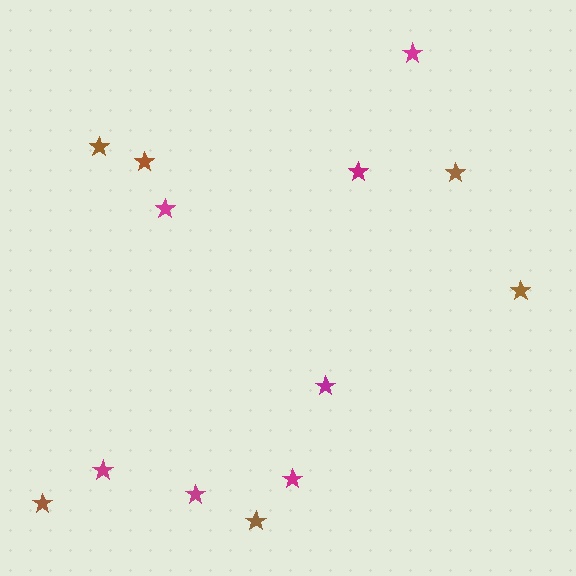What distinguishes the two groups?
There are 2 groups: one group of brown stars (6) and one group of magenta stars (7).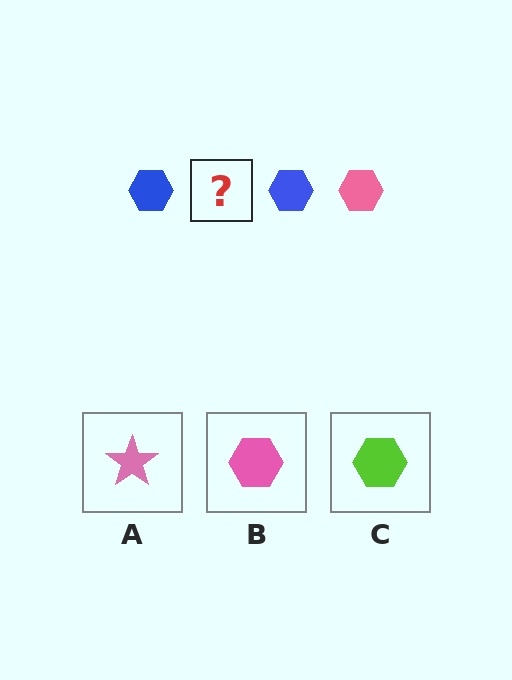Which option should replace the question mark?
Option B.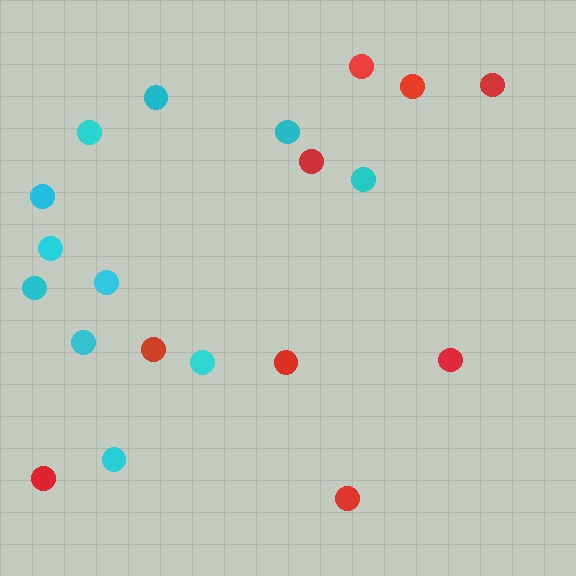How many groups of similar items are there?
There are 2 groups: one group of cyan circles (11) and one group of red circles (9).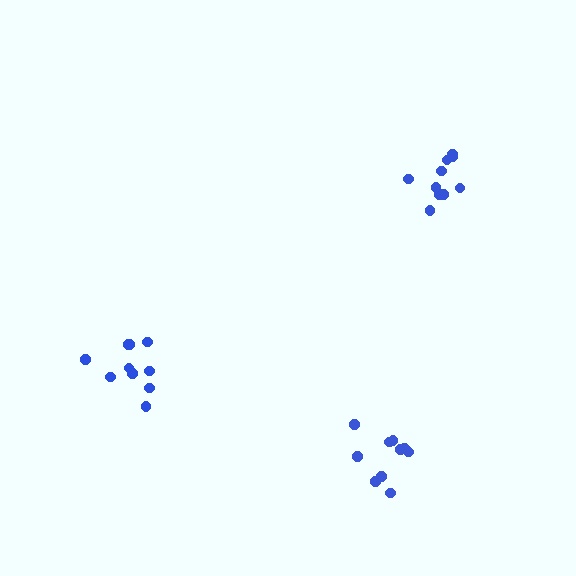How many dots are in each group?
Group 1: 10 dots, Group 2: 10 dots, Group 3: 10 dots (30 total).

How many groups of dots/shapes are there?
There are 3 groups.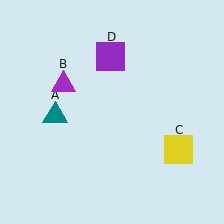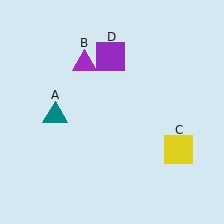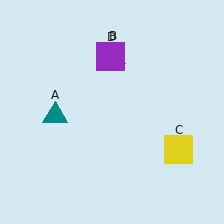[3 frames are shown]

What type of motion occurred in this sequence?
The purple triangle (object B) rotated clockwise around the center of the scene.